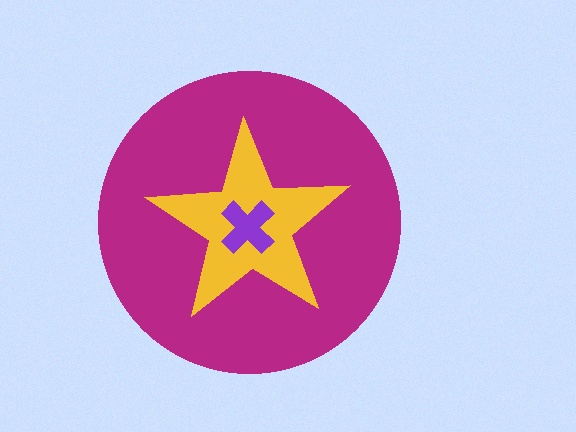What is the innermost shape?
The purple cross.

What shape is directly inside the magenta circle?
The yellow star.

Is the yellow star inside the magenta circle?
Yes.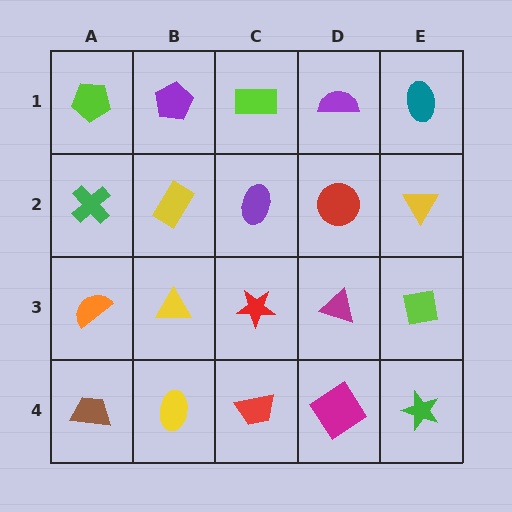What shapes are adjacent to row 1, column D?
A red circle (row 2, column D), a lime rectangle (row 1, column C), a teal ellipse (row 1, column E).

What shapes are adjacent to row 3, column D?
A red circle (row 2, column D), a magenta diamond (row 4, column D), a red star (row 3, column C), a lime square (row 3, column E).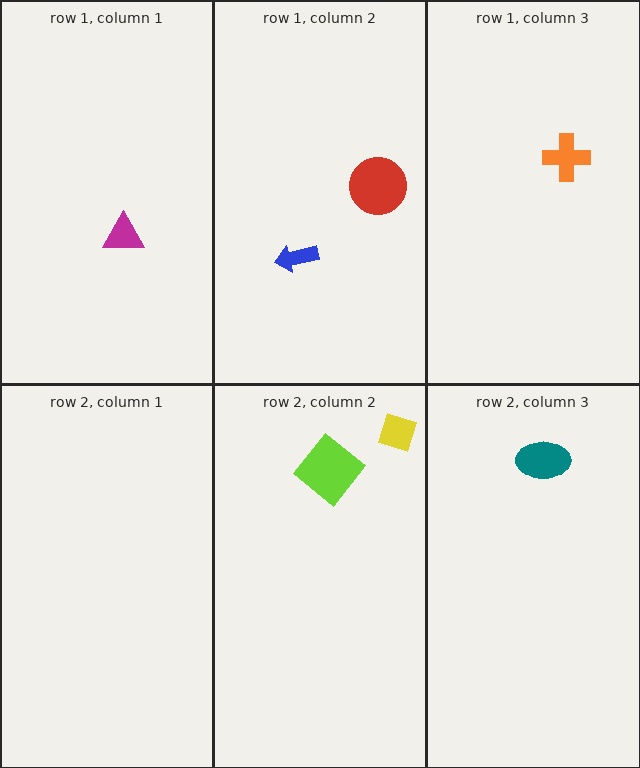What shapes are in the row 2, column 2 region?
The lime diamond, the yellow diamond.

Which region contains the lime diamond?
The row 2, column 2 region.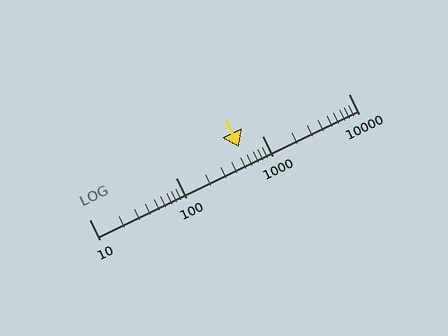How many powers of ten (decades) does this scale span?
The scale spans 3 decades, from 10 to 10000.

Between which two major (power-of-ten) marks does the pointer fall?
The pointer is between 100 and 1000.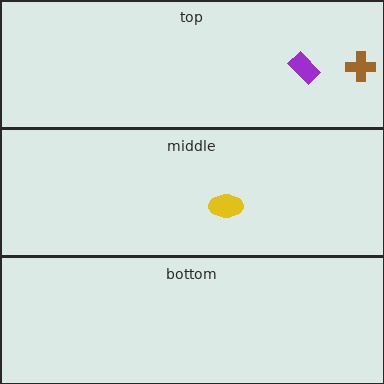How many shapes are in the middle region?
1.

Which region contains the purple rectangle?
The top region.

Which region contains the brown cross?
The top region.